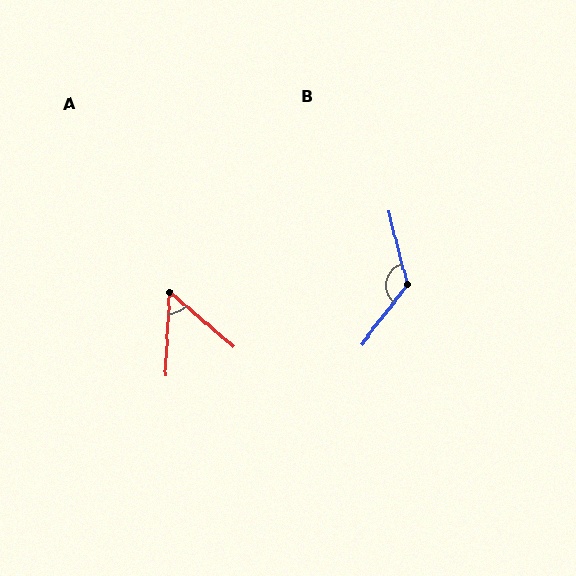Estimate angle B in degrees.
Approximately 129 degrees.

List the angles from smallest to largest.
A (53°), B (129°).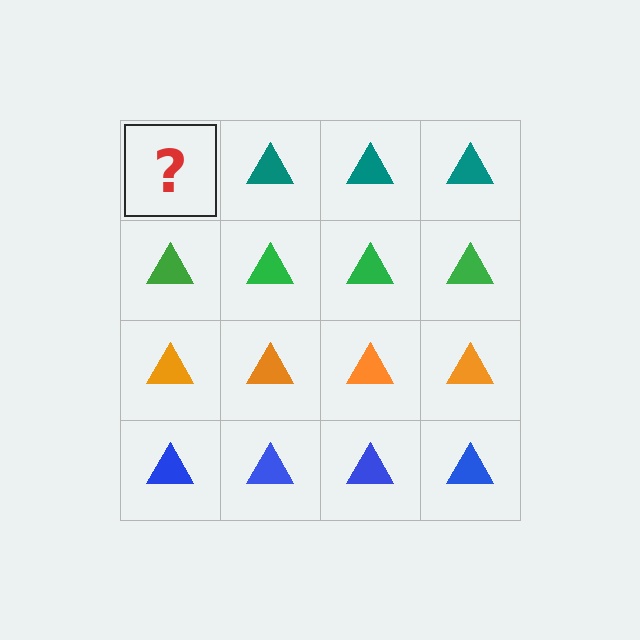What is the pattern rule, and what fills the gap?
The rule is that each row has a consistent color. The gap should be filled with a teal triangle.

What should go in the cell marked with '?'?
The missing cell should contain a teal triangle.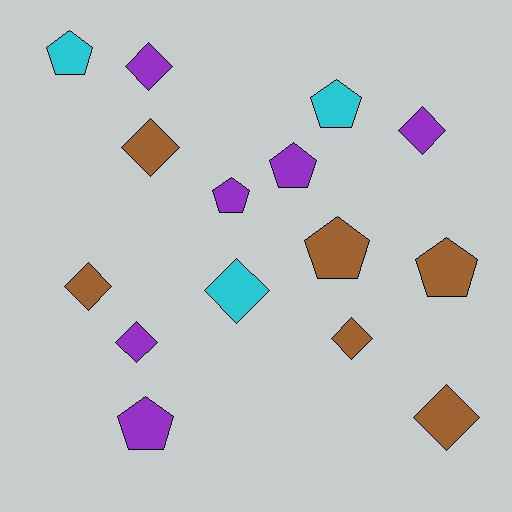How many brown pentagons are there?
There are 2 brown pentagons.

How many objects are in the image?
There are 15 objects.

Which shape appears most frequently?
Diamond, with 8 objects.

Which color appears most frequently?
Brown, with 6 objects.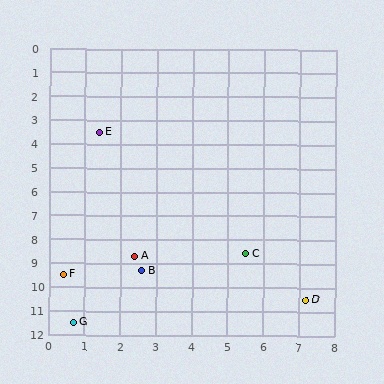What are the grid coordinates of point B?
Point B is at approximately (2.6, 9.3).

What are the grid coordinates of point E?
Point E is at approximately (1.4, 3.5).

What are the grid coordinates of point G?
Point G is at approximately (0.7, 11.5).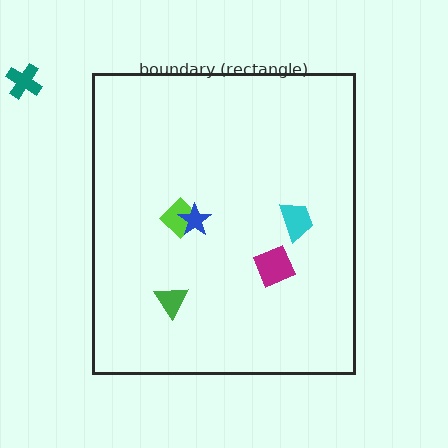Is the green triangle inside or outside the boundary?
Inside.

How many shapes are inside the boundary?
5 inside, 1 outside.